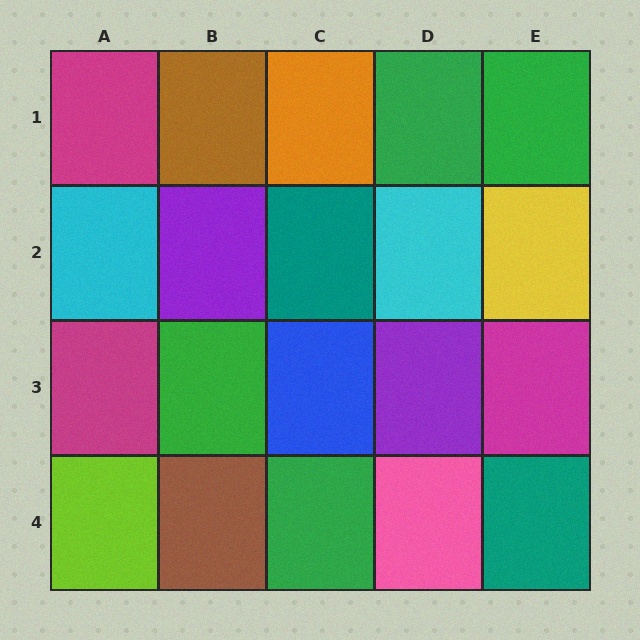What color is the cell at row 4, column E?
Teal.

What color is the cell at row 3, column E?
Magenta.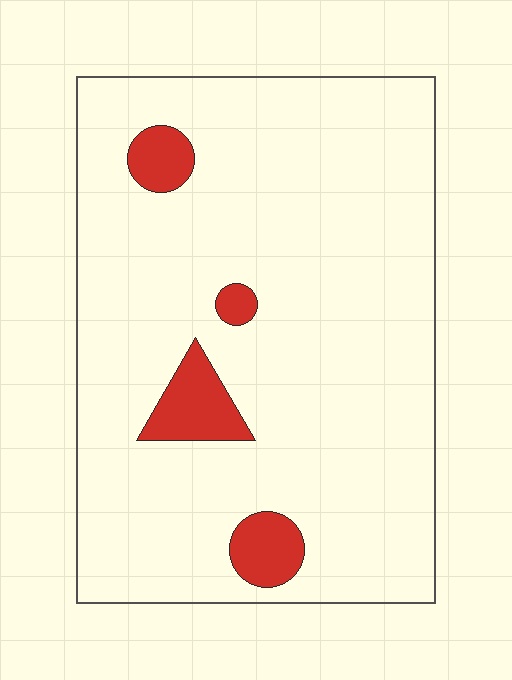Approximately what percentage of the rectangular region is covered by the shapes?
Approximately 10%.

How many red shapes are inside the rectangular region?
4.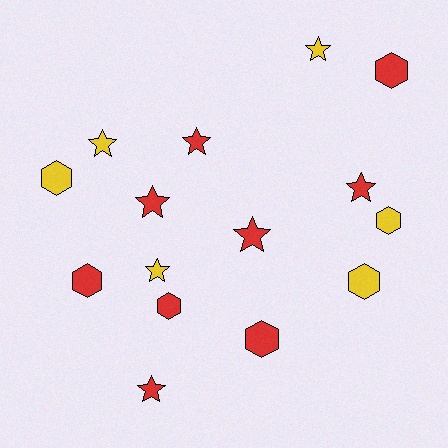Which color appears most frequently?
Red, with 9 objects.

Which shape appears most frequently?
Star, with 8 objects.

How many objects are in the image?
There are 15 objects.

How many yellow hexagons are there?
There are 3 yellow hexagons.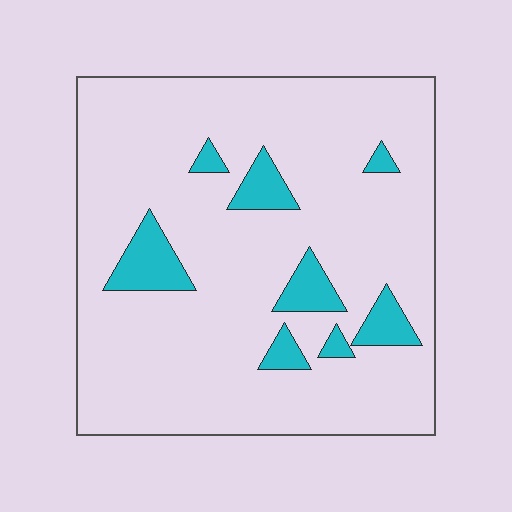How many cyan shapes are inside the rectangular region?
8.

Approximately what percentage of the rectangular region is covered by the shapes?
Approximately 10%.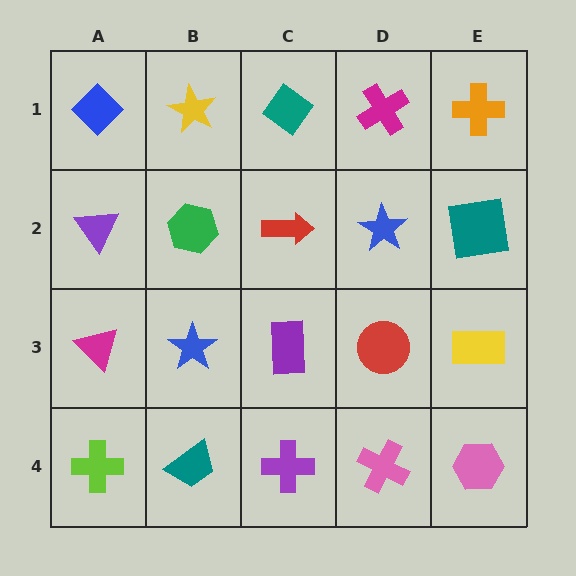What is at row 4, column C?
A purple cross.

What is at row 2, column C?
A red arrow.